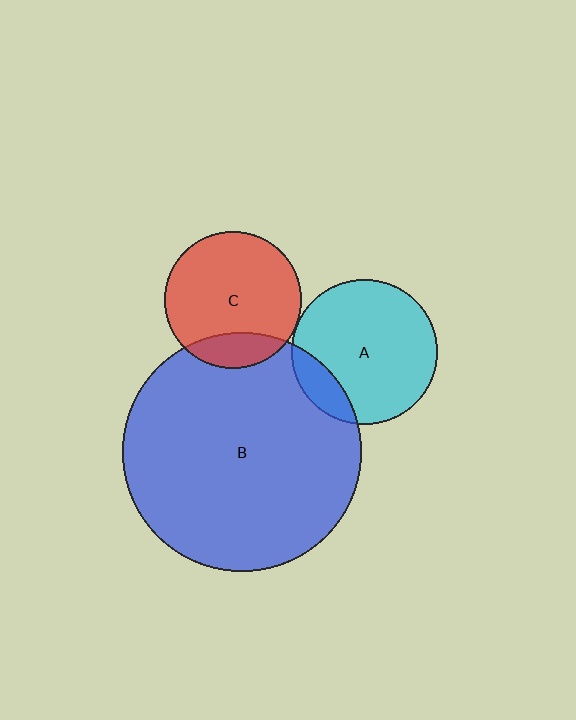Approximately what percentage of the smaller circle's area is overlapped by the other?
Approximately 15%.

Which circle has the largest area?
Circle B (blue).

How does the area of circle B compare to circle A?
Approximately 2.7 times.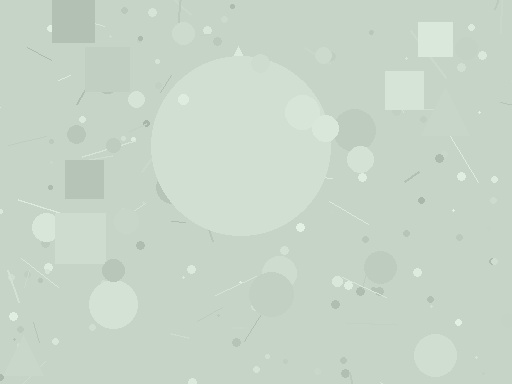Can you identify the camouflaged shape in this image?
The camouflaged shape is a circle.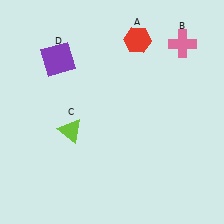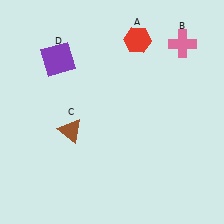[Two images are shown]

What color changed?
The triangle (C) changed from lime in Image 1 to brown in Image 2.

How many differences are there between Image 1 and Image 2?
There is 1 difference between the two images.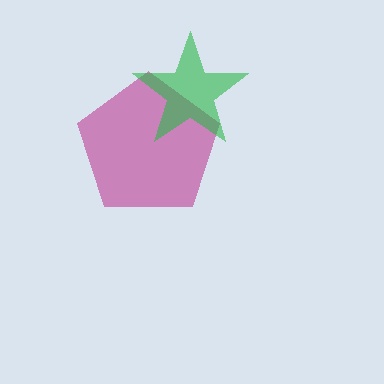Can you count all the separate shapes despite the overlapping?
Yes, there are 2 separate shapes.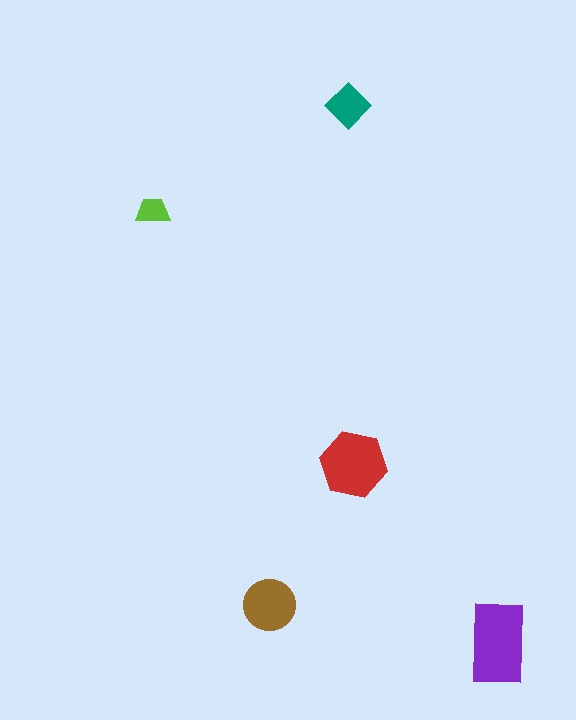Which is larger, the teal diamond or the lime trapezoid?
The teal diamond.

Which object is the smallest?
The lime trapezoid.